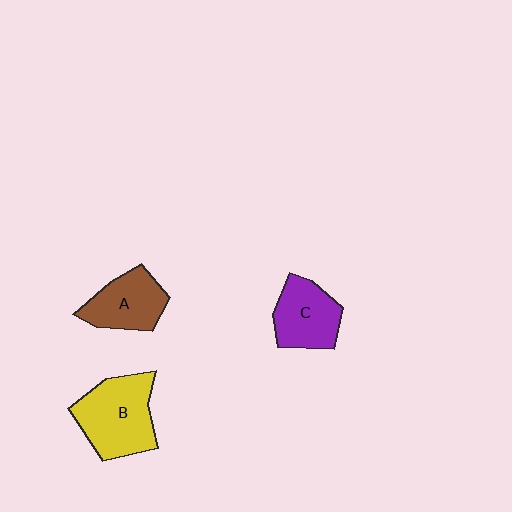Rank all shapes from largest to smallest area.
From largest to smallest: B (yellow), C (purple), A (brown).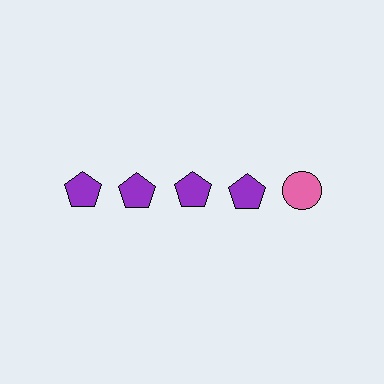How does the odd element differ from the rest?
It differs in both color (pink instead of purple) and shape (circle instead of pentagon).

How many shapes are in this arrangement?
There are 5 shapes arranged in a grid pattern.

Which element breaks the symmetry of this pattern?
The pink circle in the top row, rightmost column breaks the symmetry. All other shapes are purple pentagons.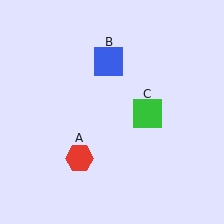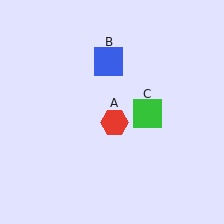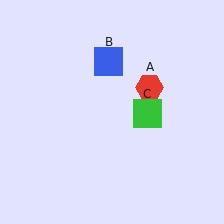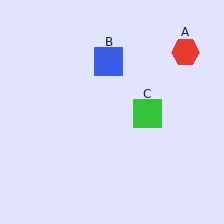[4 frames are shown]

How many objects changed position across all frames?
1 object changed position: red hexagon (object A).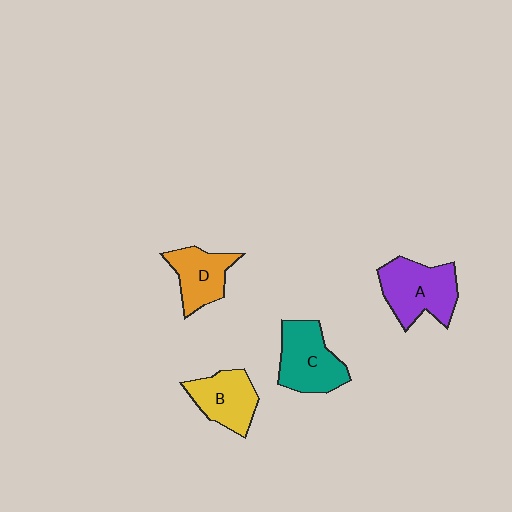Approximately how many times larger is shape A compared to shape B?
Approximately 1.3 times.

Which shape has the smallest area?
Shape D (orange).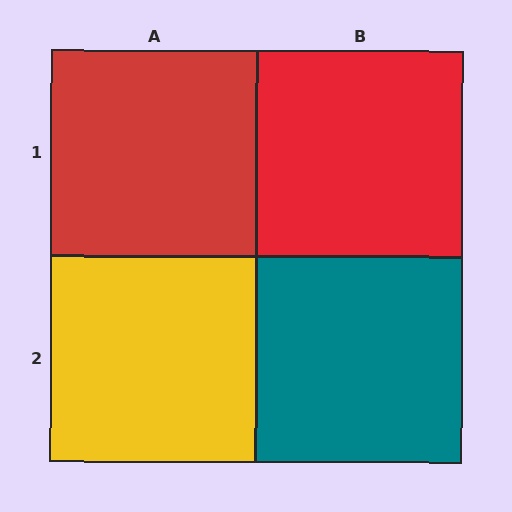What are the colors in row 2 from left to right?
Yellow, teal.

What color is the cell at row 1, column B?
Red.